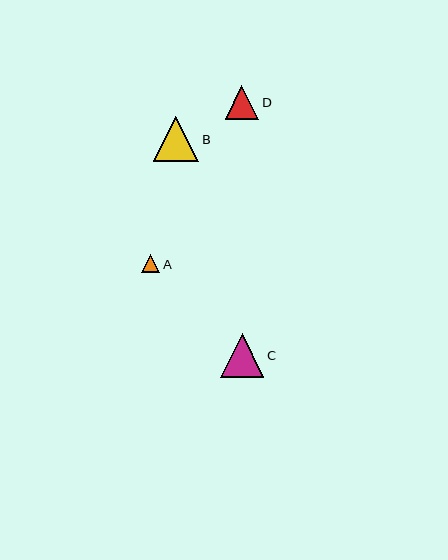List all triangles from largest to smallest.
From largest to smallest: B, C, D, A.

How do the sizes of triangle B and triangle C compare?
Triangle B and triangle C are approximately the same size.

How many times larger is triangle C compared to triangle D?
Triangle C is approximately 1.3 times the size of triangle D.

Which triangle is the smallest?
Triangle A is the smallest with a size of approximately 18 pixels.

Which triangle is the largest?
Triangle B is the largest with a size of approximately 45 pixels.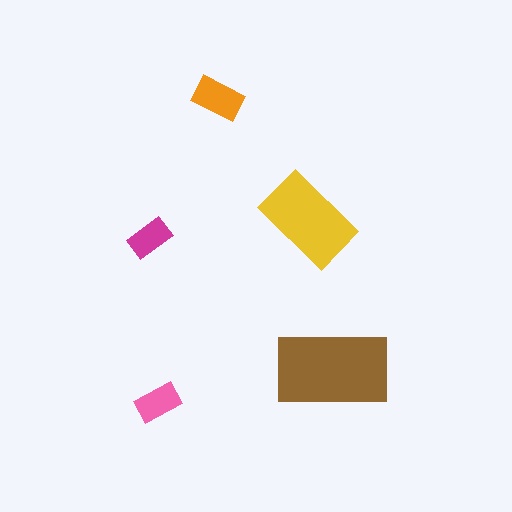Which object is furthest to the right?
The brown rectangle is rightmost.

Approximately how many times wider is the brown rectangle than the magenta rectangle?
About 2.5 times wider.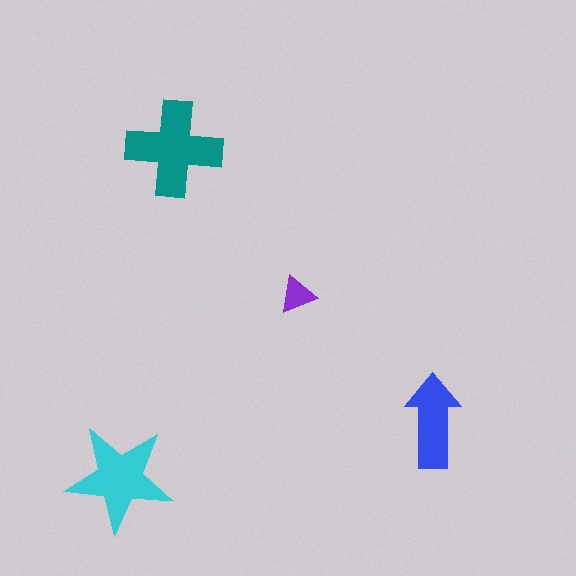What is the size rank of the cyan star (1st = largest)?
2nd.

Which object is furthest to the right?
The blue arrow is rightmost.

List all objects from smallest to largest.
The purple triangle, the blue arrow, the cyan star, the teal cross.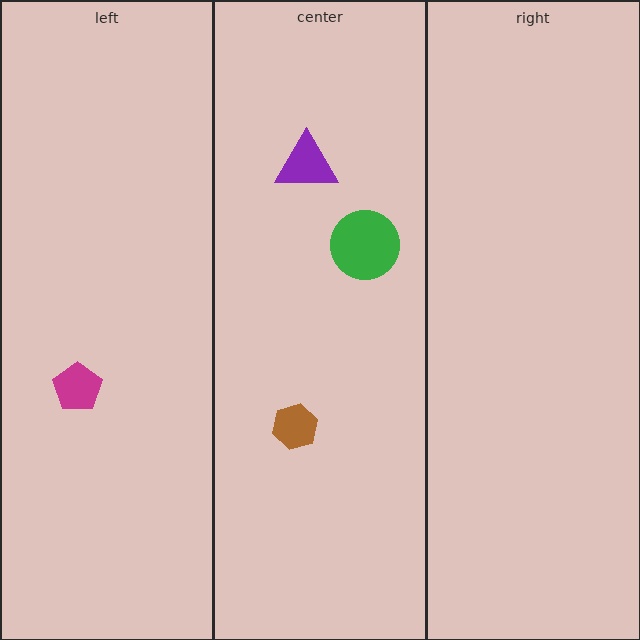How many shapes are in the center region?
3.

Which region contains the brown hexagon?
The center region.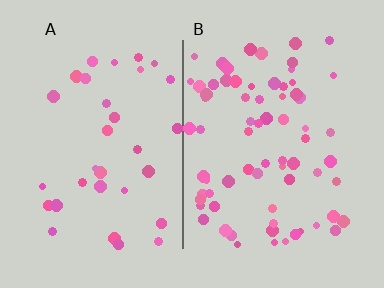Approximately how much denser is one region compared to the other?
Approximately 2.2× — region B over region A.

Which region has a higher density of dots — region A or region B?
B (the right).